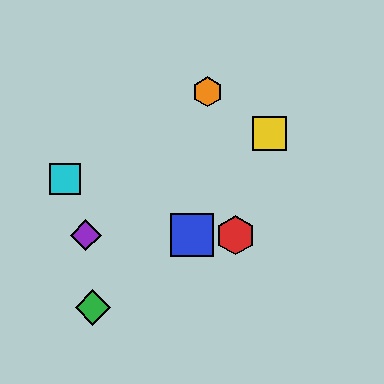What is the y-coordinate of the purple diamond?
The purple diamond is at y≈235.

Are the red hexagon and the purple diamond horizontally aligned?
Yes, both are at y≈235.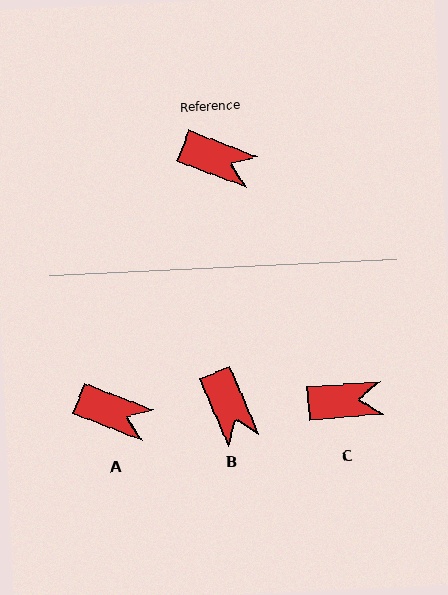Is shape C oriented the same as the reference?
No, it is off by about 26 degrees.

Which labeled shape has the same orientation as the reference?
A.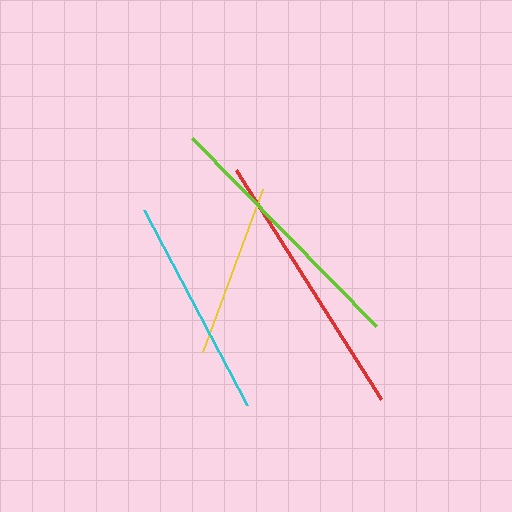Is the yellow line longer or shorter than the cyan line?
The cyan line is longer than the yellow line.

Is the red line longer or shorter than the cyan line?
The red line is longer than the cyan line.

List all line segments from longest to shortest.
From longest to shortest: red, lime, cyan, yellow.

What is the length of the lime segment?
The lime segment is approximately 263 pixels long.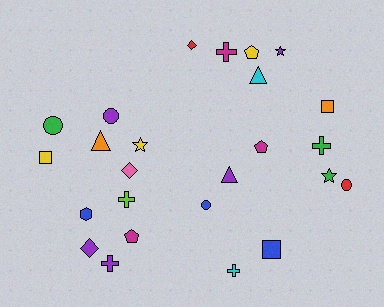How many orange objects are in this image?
There are 2 orange objects.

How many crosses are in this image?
There are 5 crosses.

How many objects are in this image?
There are 25 objects.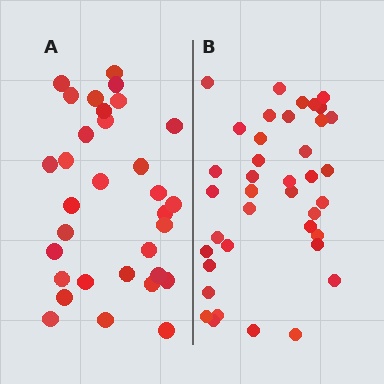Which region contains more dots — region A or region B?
Region B (the right region) has more dots.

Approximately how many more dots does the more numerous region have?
Region B has roughly 8 or so more dots than region A.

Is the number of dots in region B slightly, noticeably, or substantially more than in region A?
Region B has only slightly more — the two regions are fairly close. The ratio is roughly 1.2 to 1.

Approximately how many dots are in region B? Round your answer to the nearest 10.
About 40 dots. (The exact count is 39, which rounds to 40.)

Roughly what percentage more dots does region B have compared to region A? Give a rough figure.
About 20% more.